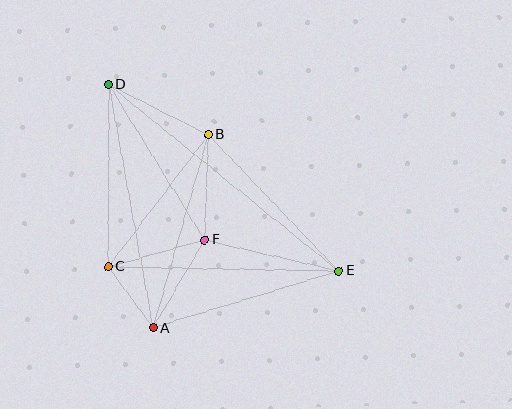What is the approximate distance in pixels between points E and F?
The distance between E and F is approximately 138 pixels.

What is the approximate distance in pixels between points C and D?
The distance between C and D is approximately 182 pixels.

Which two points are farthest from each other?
Points D and E are farthest from each other.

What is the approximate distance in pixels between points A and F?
The distance between A and F is approximately 102 pixels.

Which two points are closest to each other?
Points A and C are closest to each other.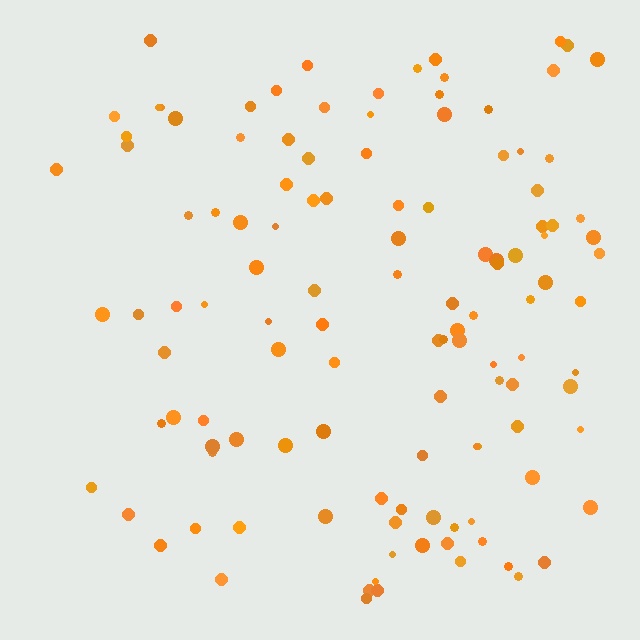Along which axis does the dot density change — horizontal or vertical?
Horizontal.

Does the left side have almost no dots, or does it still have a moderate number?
Still a moderate number, just noticeably fewer than the right.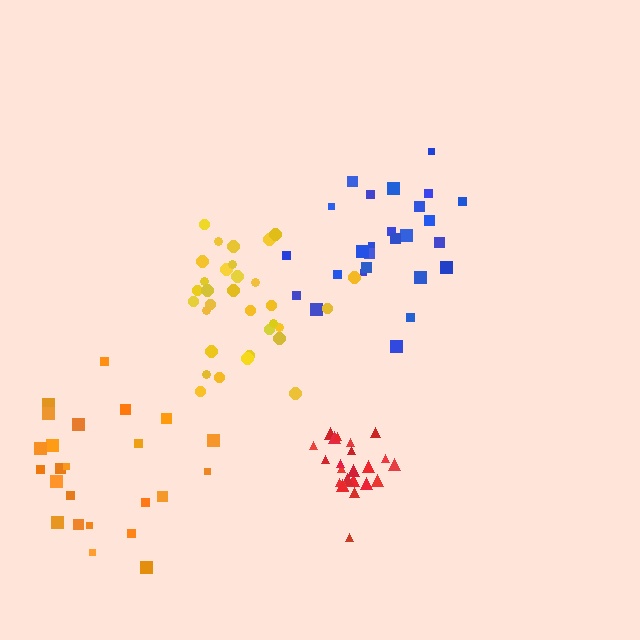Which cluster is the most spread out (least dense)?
Orange.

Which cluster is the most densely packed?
Red.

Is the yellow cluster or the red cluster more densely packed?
Red.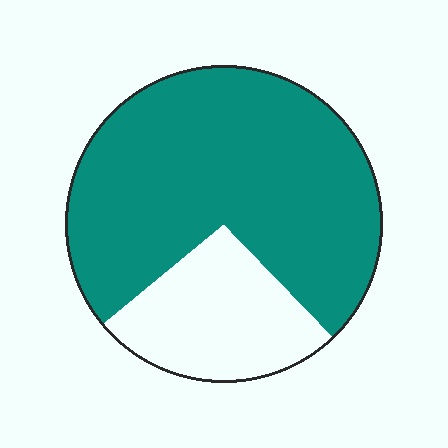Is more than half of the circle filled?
Yes.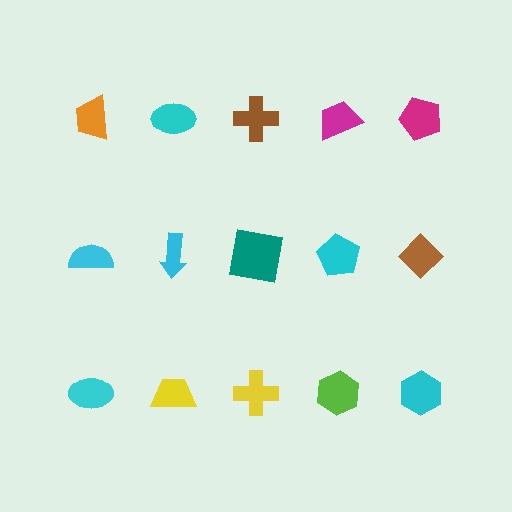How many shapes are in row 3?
5 shapes.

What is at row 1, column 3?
A brown cross.